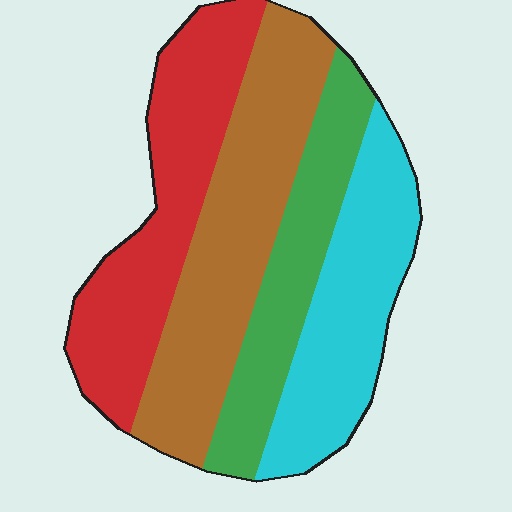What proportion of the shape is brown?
Brown takes up about one third (1/3) of the shape.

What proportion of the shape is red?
Red takes up about one quarter (1/4) of the shape.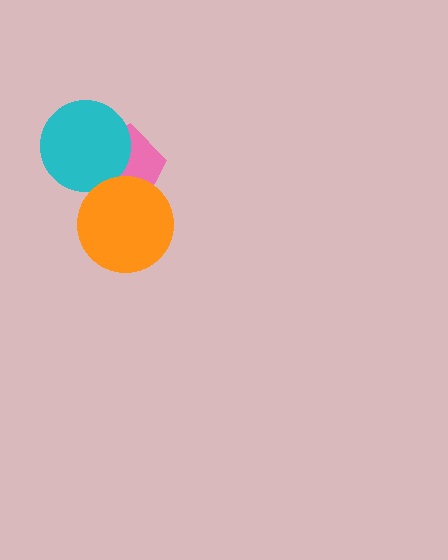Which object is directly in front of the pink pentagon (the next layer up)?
The cyan circle is directly in front of the pink pentagon.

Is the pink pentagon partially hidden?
Yes, it is partially covered by another shape.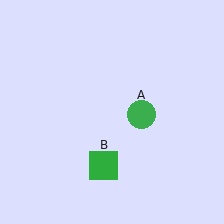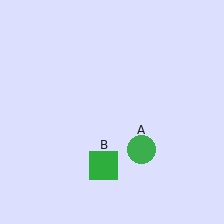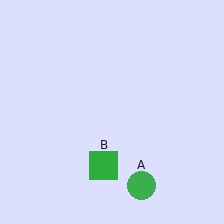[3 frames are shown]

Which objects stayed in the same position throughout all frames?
Green square (object B) remained stationary.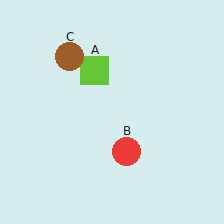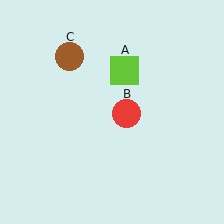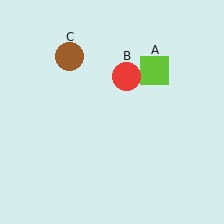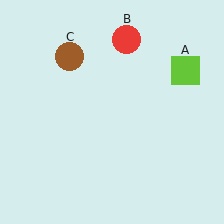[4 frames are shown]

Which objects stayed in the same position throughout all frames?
Brown circle (object C) remained stationary.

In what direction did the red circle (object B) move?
The red circle (object B) moved up.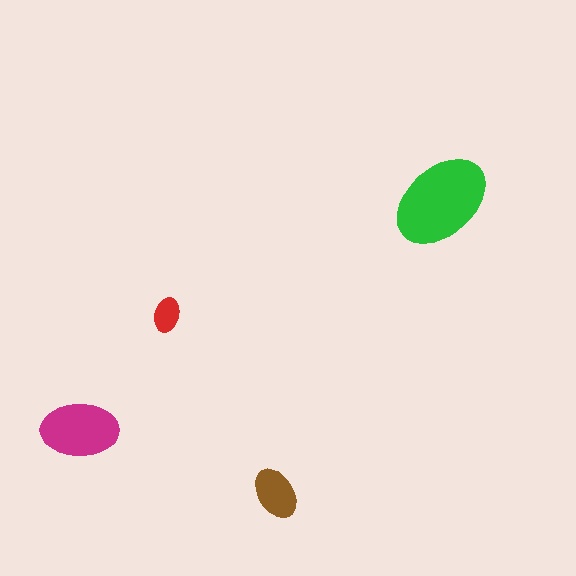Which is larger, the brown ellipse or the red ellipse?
The brown one.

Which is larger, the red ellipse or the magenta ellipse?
The magenta one.